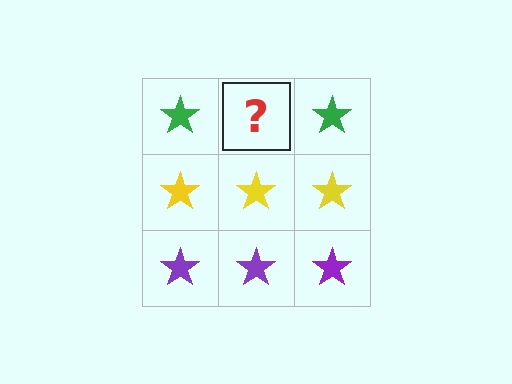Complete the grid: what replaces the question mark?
The question mark should be replaced with a green star.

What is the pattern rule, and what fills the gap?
The rule is that each row has a consistent color. The gap should be filled with a green star.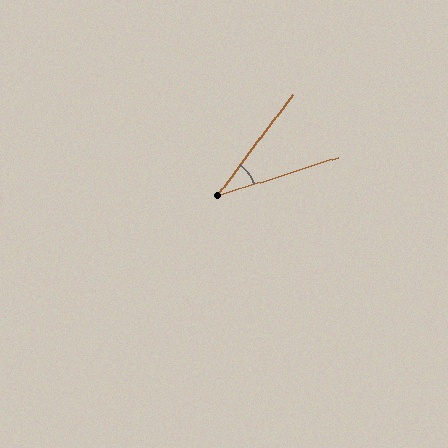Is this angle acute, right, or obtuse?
It is acute.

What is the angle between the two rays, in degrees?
Approximately 36 degrees.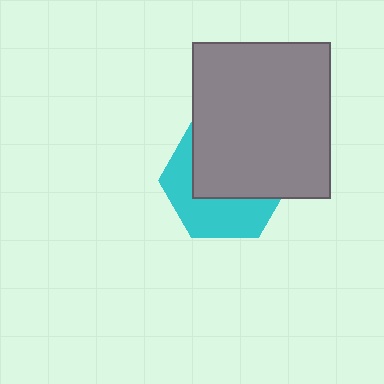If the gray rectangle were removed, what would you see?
You would see the complete cyan hexagon.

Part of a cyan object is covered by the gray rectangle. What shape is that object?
It is a hexagon.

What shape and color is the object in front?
The object in front is a gray rectangle.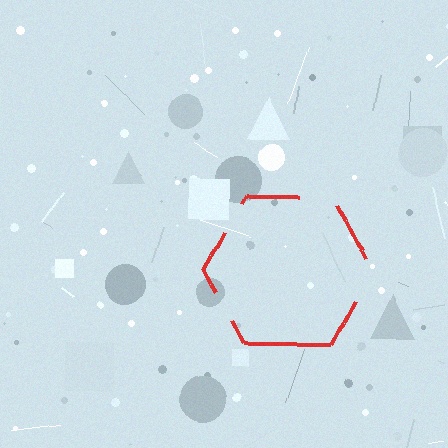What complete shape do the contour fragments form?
The contour fragments form a hexagon.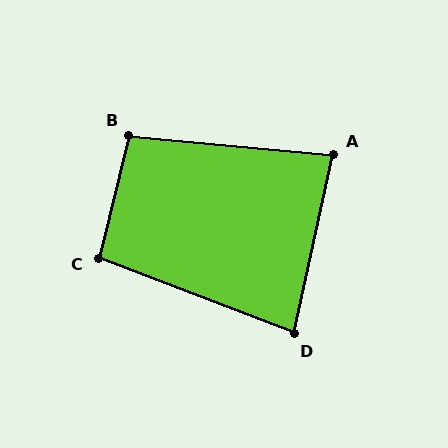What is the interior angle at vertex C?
Approximately 97 degrees (obtuse).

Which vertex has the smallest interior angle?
D, at approximately 82 degrees.